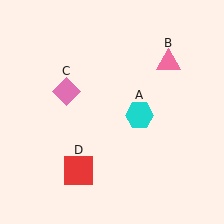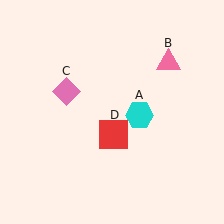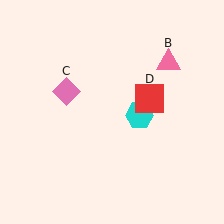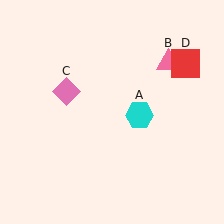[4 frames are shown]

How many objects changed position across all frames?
1 object changed position: red square (object D).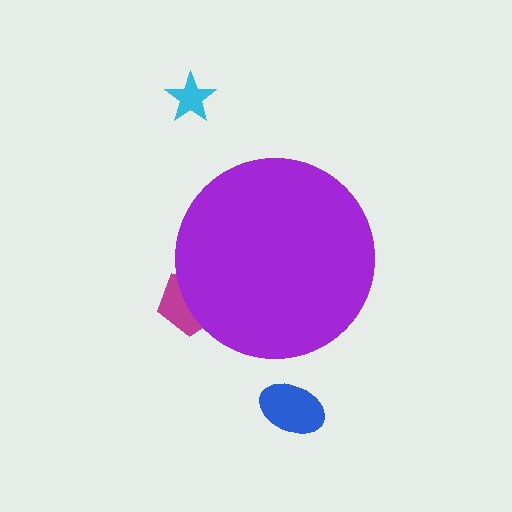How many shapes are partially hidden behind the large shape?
1 shape is partially hidden.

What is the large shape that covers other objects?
A purple circle.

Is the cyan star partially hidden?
No, the cyan star is fully visible.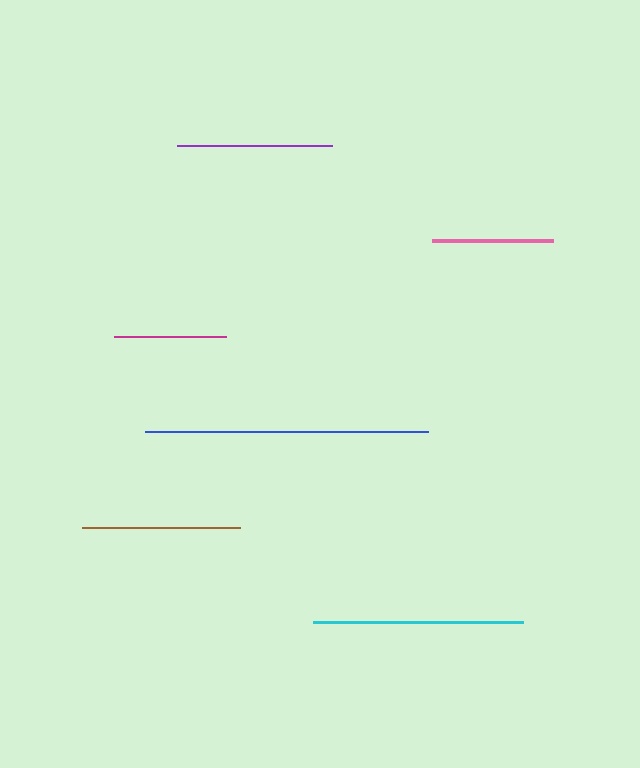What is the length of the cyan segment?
The cyan segment is approximately 210 pixels long.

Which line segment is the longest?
The blue line is the longest at approximately 283 pixels.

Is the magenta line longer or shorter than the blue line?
The blue line is longer than the magenta line.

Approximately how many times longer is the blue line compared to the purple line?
The blue line is approximately 1.8 times the length of the purple line.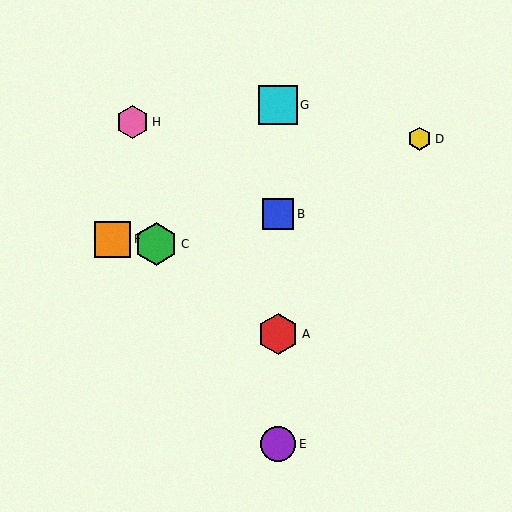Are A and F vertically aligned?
No, A is at x≈278 and F is at x≈113.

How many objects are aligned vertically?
4 objects (A, B, E, G) are aligned vertically.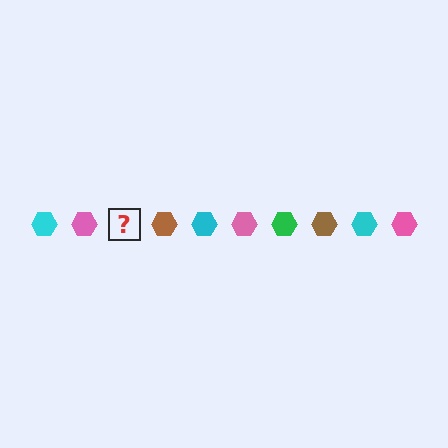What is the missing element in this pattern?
The missing element is a green hexagon.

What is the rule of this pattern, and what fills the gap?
The rule is that the pattern cycles through cyan, pink, green, brown hexagons. The gap should be filled with a green hexagon.